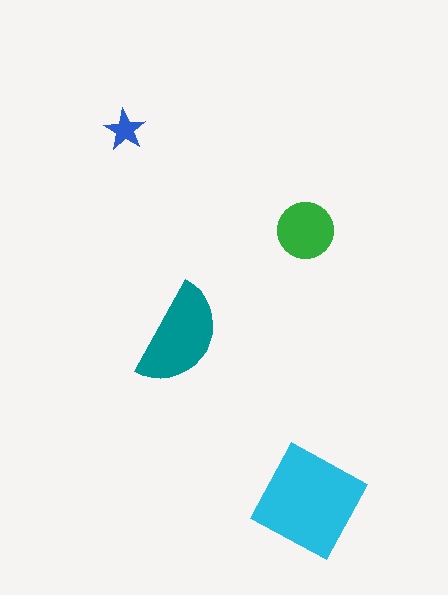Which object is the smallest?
The blue star.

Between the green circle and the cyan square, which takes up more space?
The cyan square.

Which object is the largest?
The cyan square.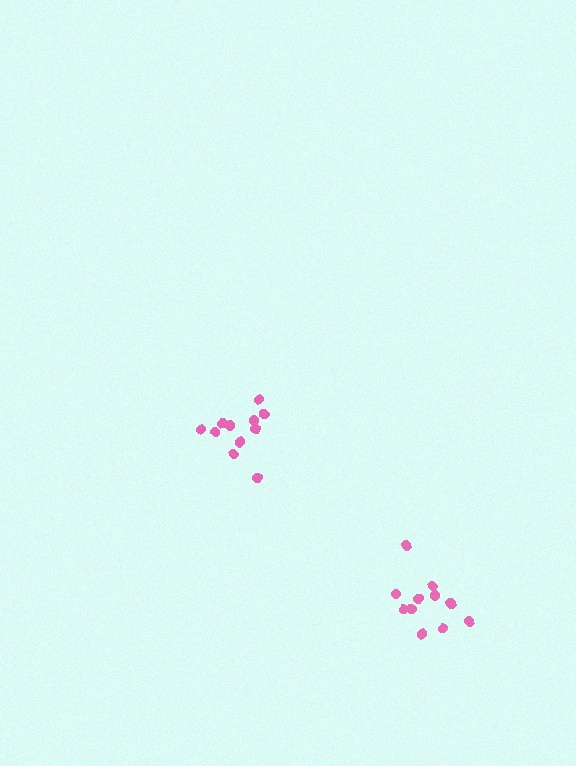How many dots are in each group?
Group 1: 11 dots, Group 2: 11 dots (22 total).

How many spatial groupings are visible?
There are 2 spatial groupings.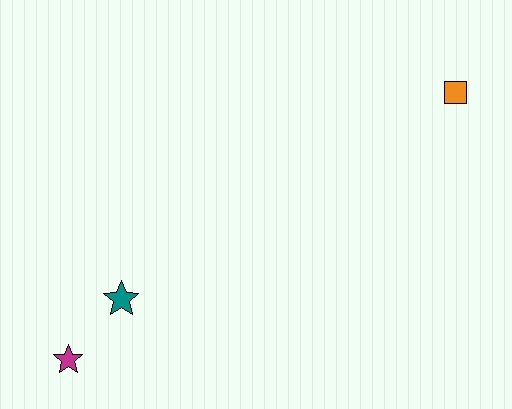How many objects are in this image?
There are 3 objects.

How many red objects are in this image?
There are no red objects.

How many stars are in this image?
There are 2 stars.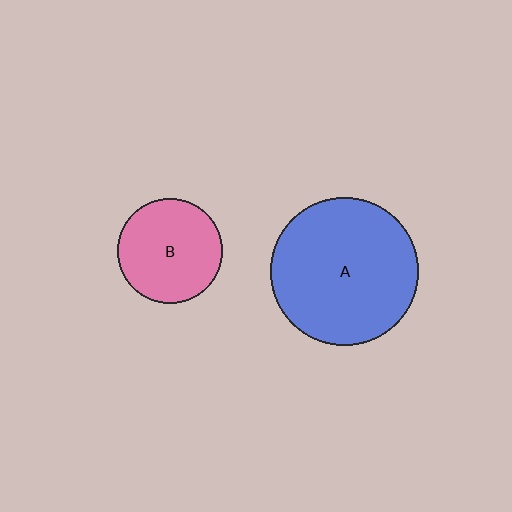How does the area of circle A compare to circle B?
Approximately 2.0 times.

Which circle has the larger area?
Circle A (blue).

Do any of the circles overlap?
No, none of the circles overlap.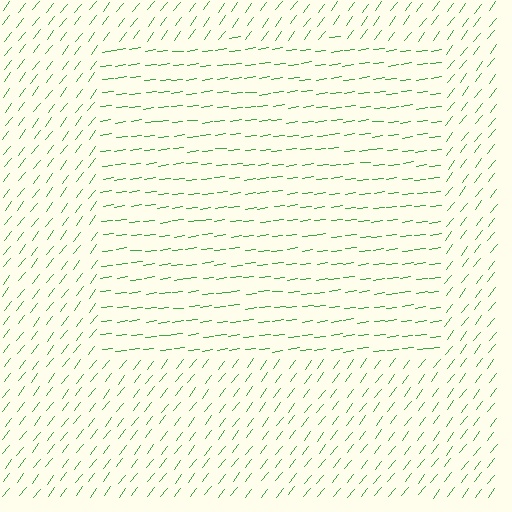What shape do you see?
I see a rectangle.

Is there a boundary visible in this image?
Yes, there is a texture boundary formed by a change in line orientation.